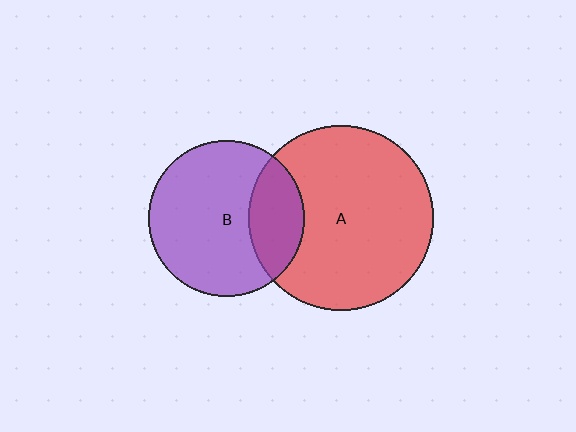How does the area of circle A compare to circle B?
Approximately 1.4 times.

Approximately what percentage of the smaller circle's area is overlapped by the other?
Approximately 25%.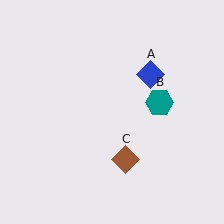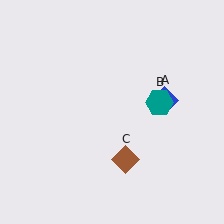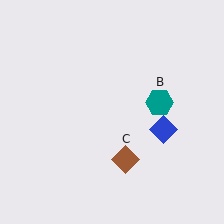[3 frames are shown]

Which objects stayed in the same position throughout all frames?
Teal hexagon (object B) and brown diamond (object C) remained stationary.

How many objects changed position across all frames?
1 object changed position: blue diamond (object A).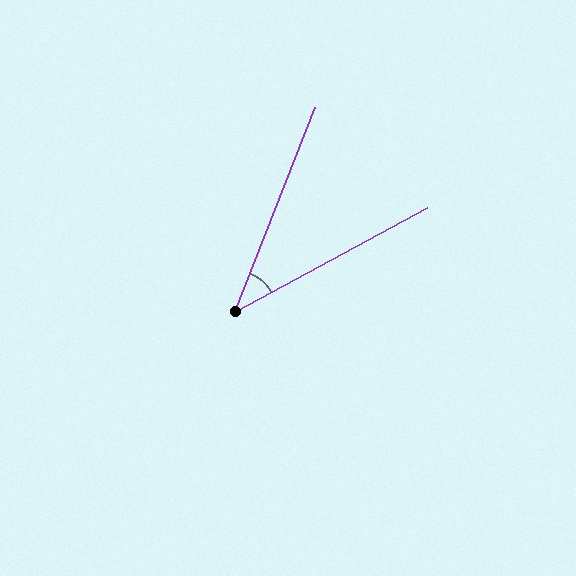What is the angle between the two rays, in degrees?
Approximately 40 degrees.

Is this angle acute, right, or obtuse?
It is acute.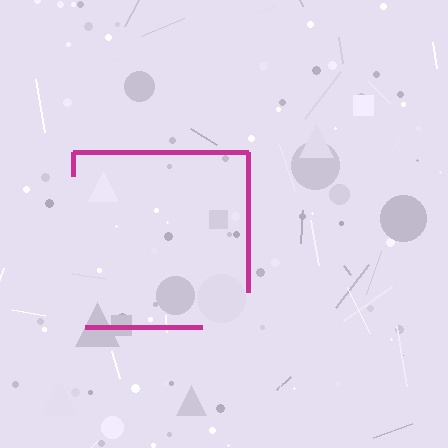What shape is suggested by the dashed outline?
The dashed outline suggests a square.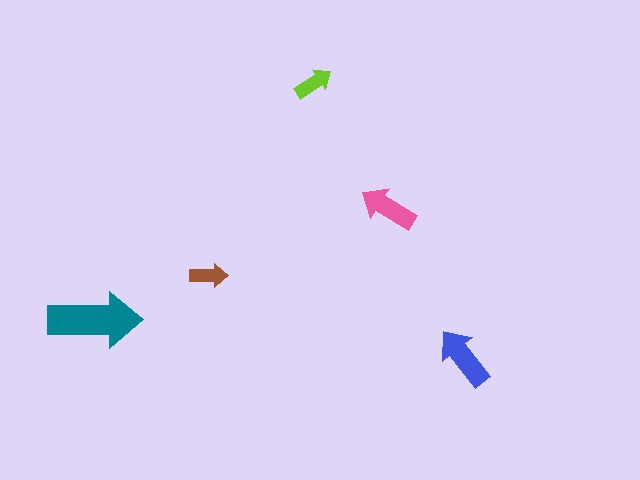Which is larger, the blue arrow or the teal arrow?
The teal one.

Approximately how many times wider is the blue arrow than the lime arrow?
About 1.5 times wider.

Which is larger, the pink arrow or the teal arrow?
The teal one.